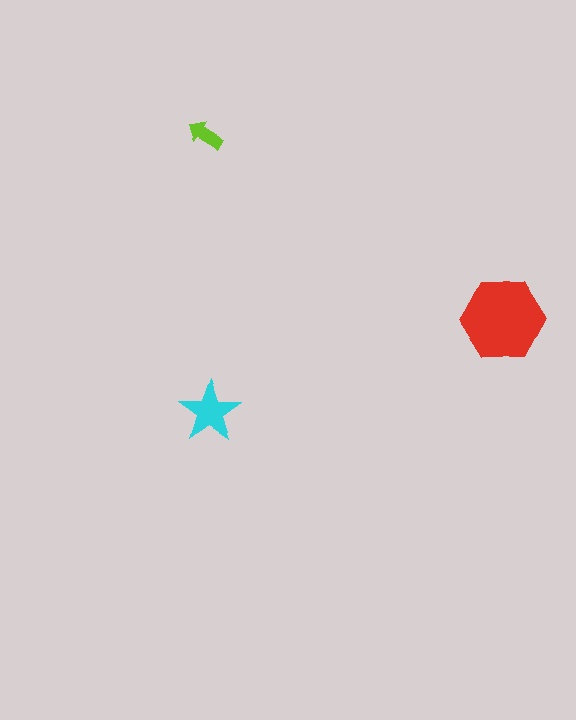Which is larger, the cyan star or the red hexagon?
The red hexagon.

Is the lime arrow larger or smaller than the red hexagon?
Smaller.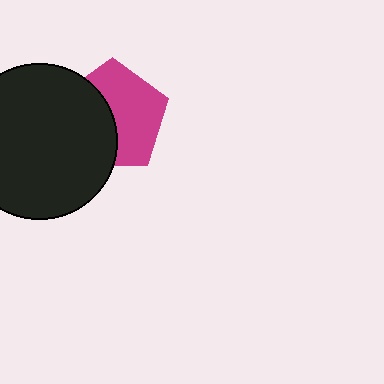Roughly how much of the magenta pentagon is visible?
About half of it is visible (roughly 55%).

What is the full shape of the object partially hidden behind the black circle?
The partially hidden object is a magenta pentagon.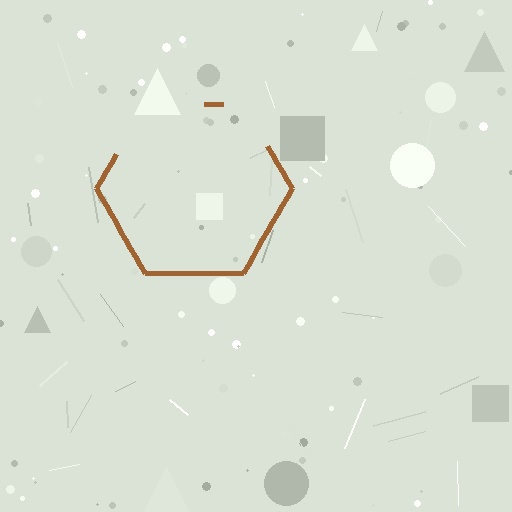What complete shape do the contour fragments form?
The contour fragments form a hexagon.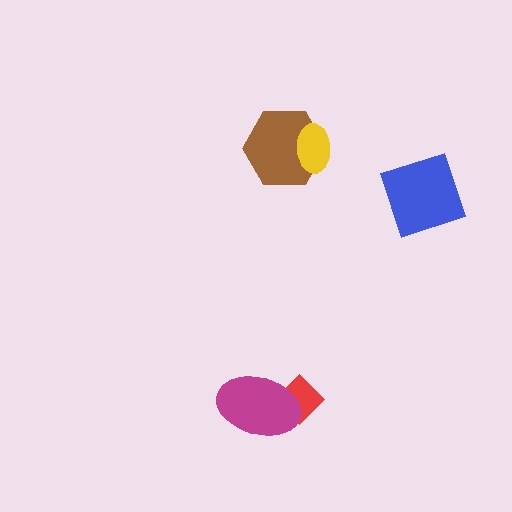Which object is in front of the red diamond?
The magenta ellipse is in front of the red diamond.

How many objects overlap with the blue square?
0 objects overlap with the blue square.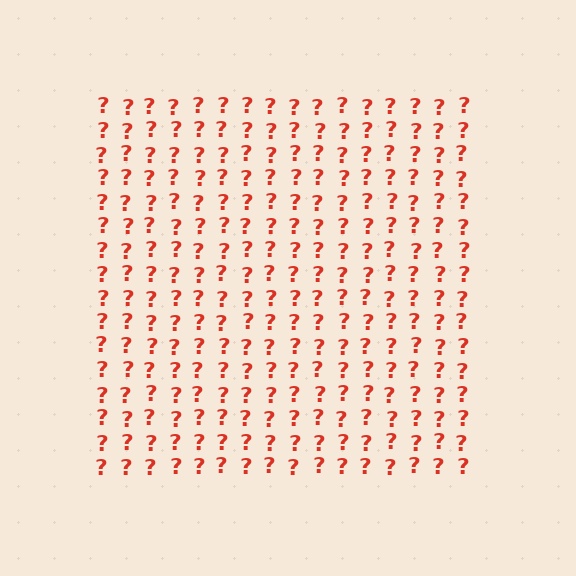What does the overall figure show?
The overall figure shows a square.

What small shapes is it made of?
It is made of small question marks.